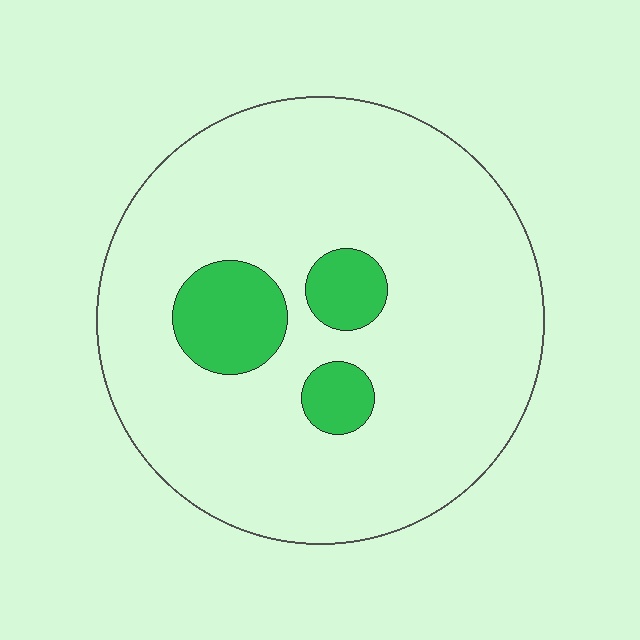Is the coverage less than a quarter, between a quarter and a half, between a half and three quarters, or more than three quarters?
Less than a quarter.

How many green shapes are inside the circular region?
3.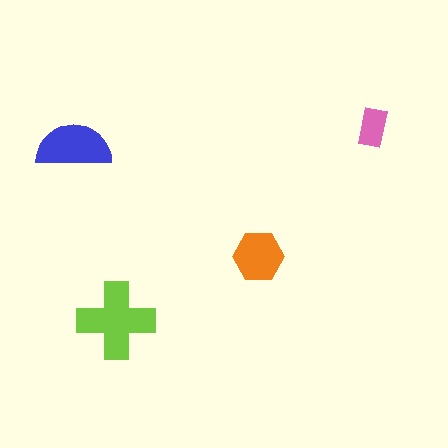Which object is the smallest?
The pink rectangle.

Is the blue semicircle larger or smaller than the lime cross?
Smaller.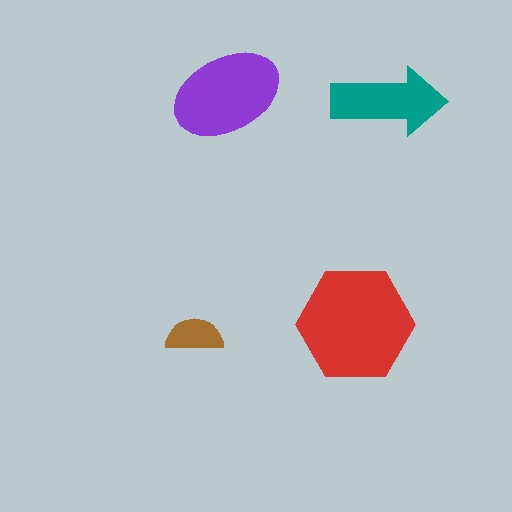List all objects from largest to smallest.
The red hexagon, the purple ellipse, the teal arrow, the brown semicircle.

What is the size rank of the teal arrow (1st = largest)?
3rd.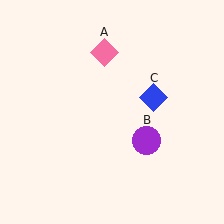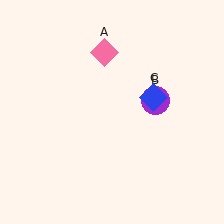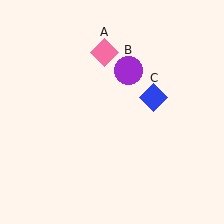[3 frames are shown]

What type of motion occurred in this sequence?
The purple circle (object B) rotated counterclockwise around the center of the scene.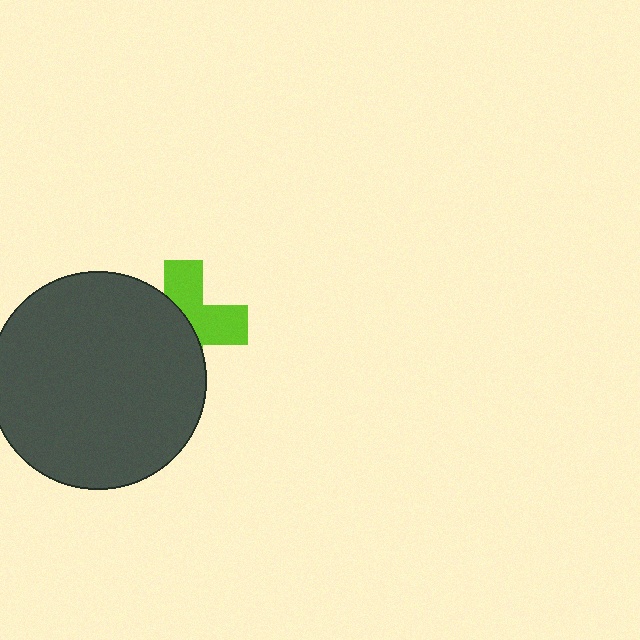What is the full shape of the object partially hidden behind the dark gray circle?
The partially hidden object is a lime cross.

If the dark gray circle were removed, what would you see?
You would see the complete lime cross.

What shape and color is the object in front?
The object in front is a dark gray circle.